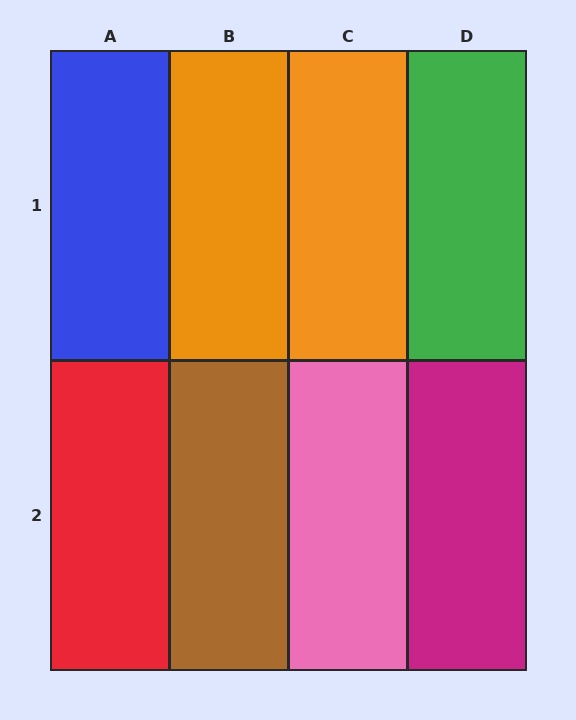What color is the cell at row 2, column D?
Magenta.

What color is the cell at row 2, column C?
Pink.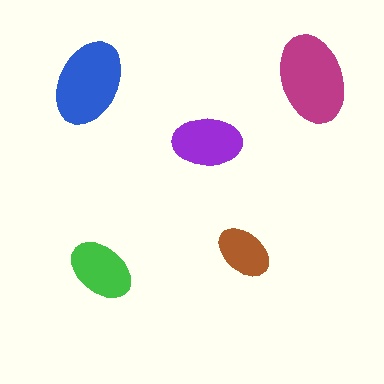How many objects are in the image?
There are 5 objects in the image.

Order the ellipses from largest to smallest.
the magenta one, the blue one, the purple one, the green one, the brown one.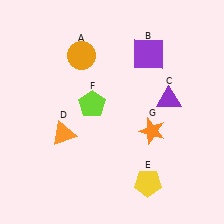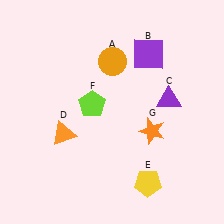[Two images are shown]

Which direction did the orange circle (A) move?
The orange circle (A) moved right.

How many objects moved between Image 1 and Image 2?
1 object moved between the two images.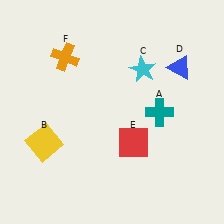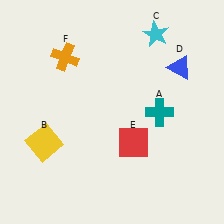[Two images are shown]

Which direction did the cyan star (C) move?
The cyan star (C) moved up.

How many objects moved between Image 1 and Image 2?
1 object moved between the two images.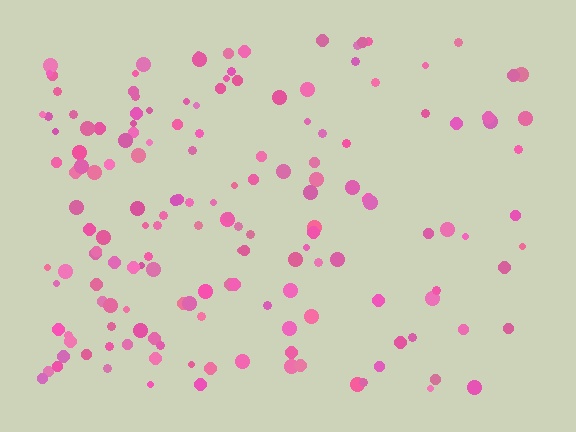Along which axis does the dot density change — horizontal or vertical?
Horizontal.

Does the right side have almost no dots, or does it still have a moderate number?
Still a moderate number, just noticeably fewer than the left.